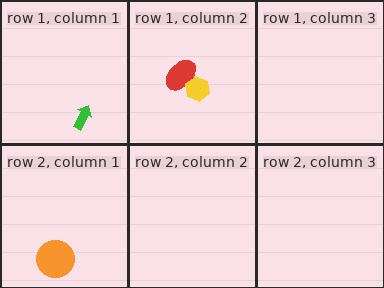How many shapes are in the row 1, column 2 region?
2.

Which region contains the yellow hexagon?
The row 1, column 2 region.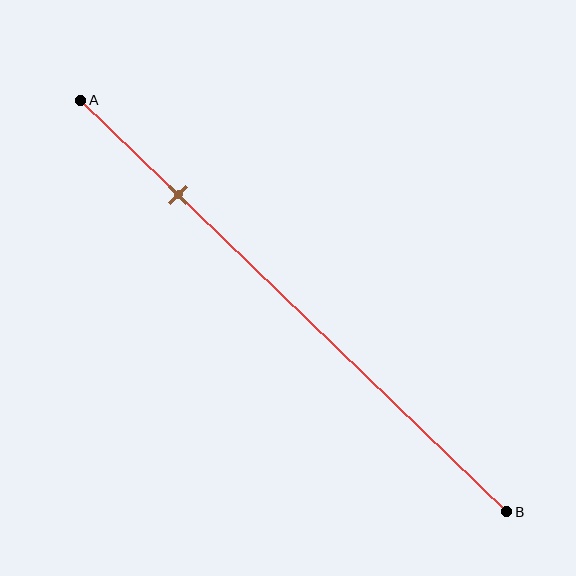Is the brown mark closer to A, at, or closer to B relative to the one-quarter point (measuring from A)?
The brown mark is approximately at the one-quarter point of segment AB.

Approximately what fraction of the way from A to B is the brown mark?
The brown mark is approximately 25% of the way from A to B.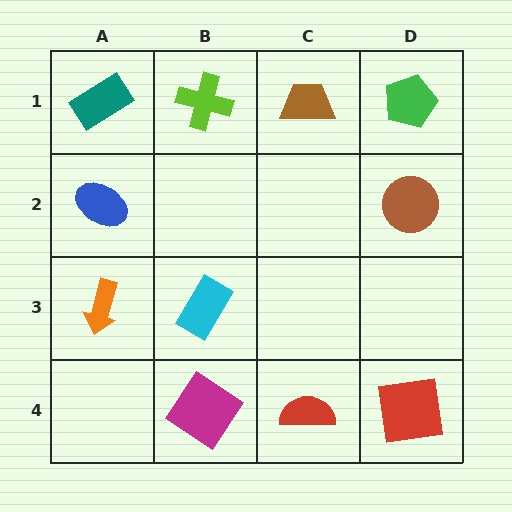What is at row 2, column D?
A brown circle.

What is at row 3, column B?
A cyan rectangle.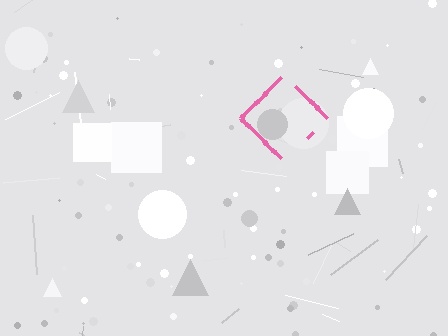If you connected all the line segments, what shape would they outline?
They would outline a diamond.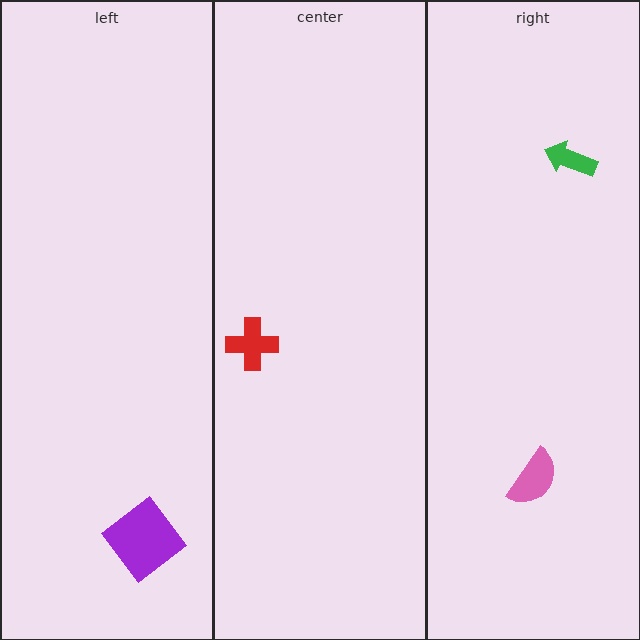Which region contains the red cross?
The center region.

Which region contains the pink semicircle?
The right region.